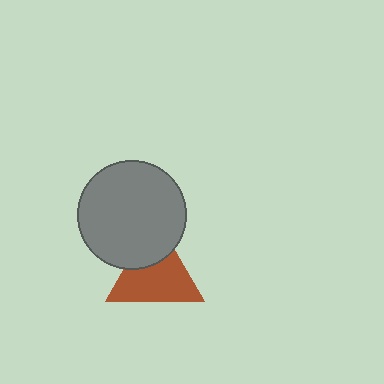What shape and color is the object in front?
The object in front is a gray circle.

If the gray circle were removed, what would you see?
You would see the complete brown triangle.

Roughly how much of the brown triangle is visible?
Most of it is visible (roughly 69%).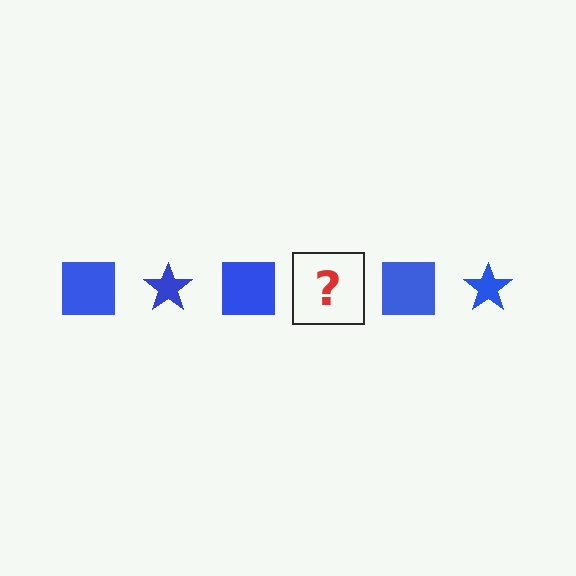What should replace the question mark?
The question mark should be replaced with a blue star.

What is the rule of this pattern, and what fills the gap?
The rule is that the pattern cycles through square, star shapes in blue. The gap should be filled with a blue star.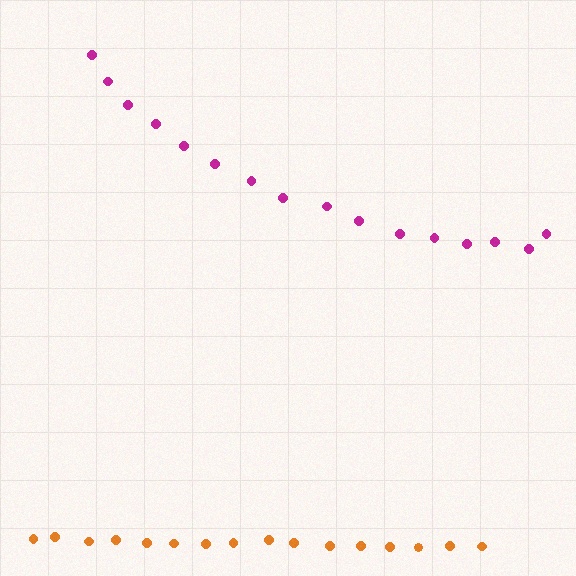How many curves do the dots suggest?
There are 2 distinct paths.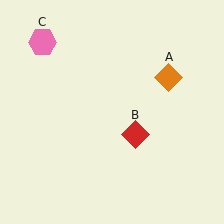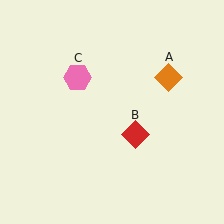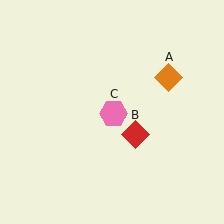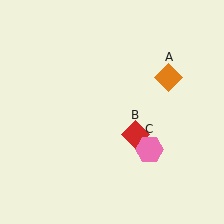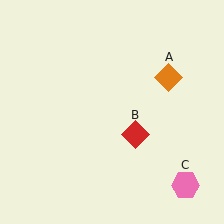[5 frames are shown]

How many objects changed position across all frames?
1 object changed position: pink hexagon (object C).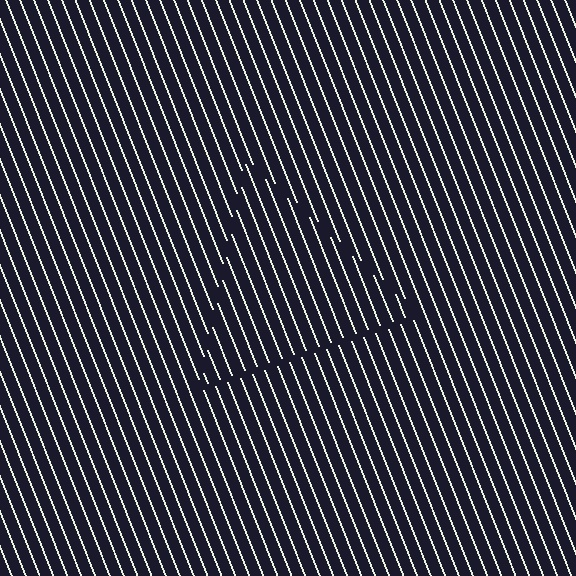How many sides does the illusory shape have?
3 sides — the line-ends trace a triangle.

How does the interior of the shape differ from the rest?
The interior of the shape contains the same grating, shifted by half a period — the contour is defined by the phase discontinuity where line-ends from the inner and outer gratings abut.